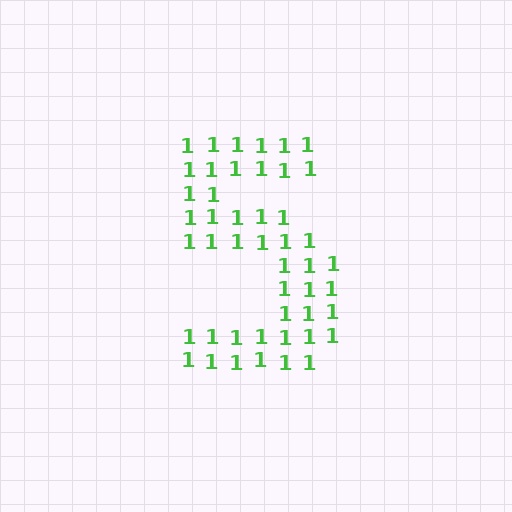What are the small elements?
The small elements are digit 1's.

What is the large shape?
The large shape is the digit 5.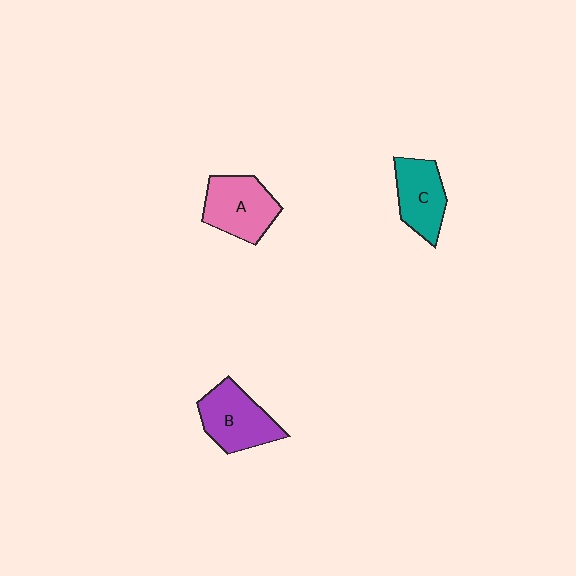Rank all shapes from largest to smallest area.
From largest to smallest: B (purple), A (pink), C (teal).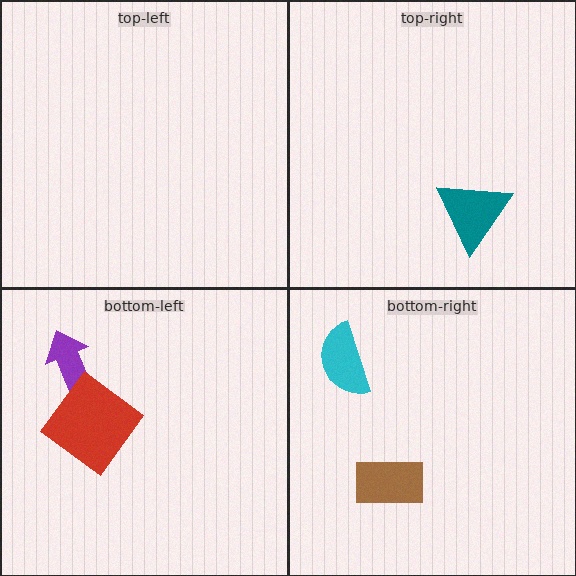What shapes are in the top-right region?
The teal triangle.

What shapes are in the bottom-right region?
The cyan semicircle, the brown rectangle.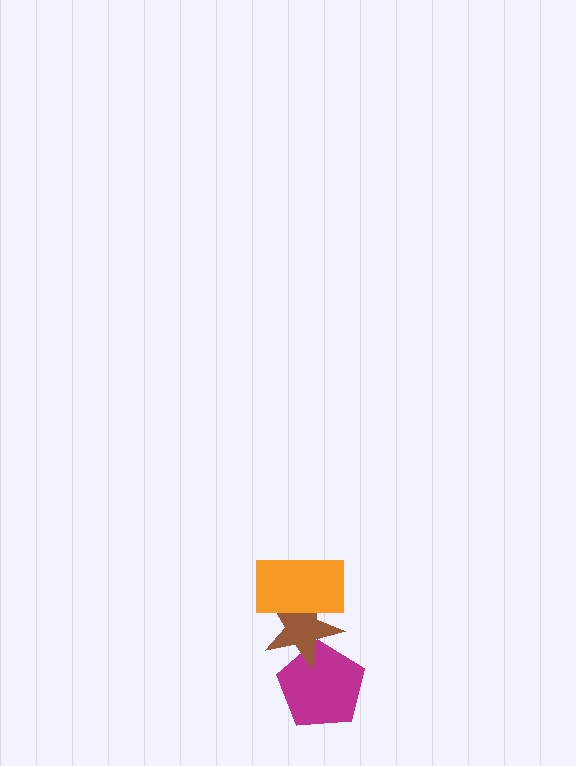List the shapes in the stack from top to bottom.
From top to bottom: the orange rectangle, the brown star, the magenta pentagon.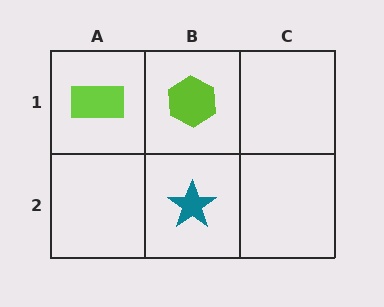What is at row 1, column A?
A lime rectangle.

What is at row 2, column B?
A teal star.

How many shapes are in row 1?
2 shapes.